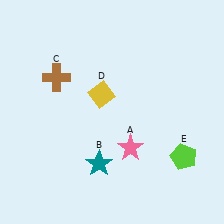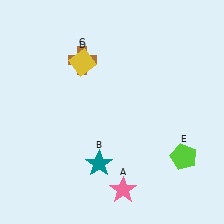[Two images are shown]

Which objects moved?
The objects that moved are: the pink star (A), the brown cross (C), the yellow diamond (D).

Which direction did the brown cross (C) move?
The brown cross (C) moved right.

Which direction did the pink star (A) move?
The pink star (A) moved down.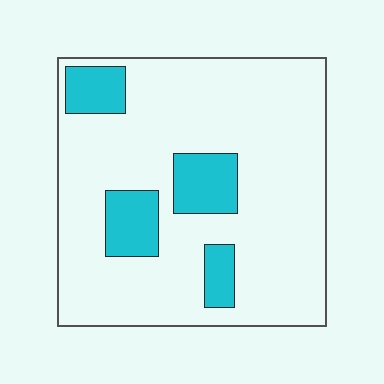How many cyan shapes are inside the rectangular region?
4.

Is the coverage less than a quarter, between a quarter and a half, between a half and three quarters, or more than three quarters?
Less than a quarter.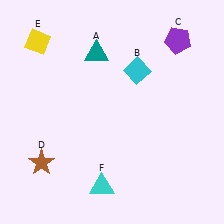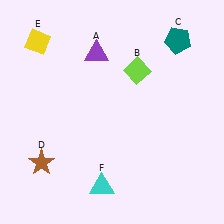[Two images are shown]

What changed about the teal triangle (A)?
In Image 1, A is teal. In Image 2, it changed to purple.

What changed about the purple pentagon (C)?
In Image 1, C is purple. In Image 2, it changed to teal.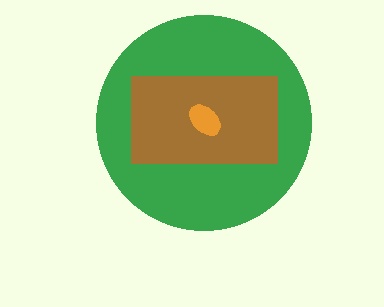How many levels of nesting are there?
3.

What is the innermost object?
The orange ellipse.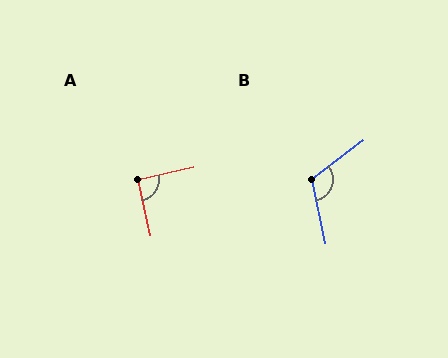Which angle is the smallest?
A, at approximately 90 degrees.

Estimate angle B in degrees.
Approximately 115 degrees.